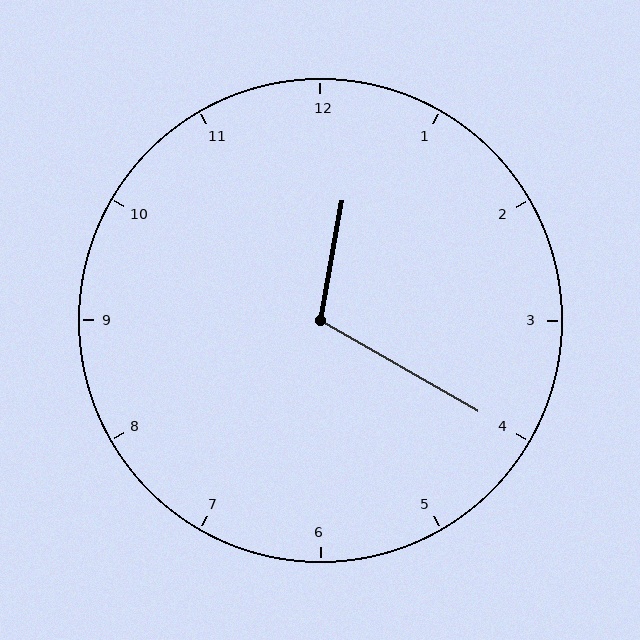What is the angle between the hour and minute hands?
Approximately 110 degrees.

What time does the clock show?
12:20.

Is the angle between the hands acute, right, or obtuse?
It is obtuse.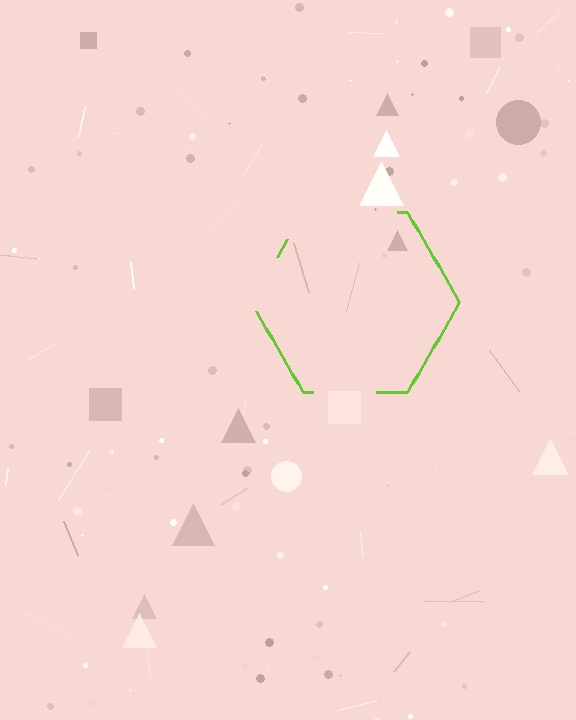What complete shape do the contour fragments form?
The contour fragments form a hexagon.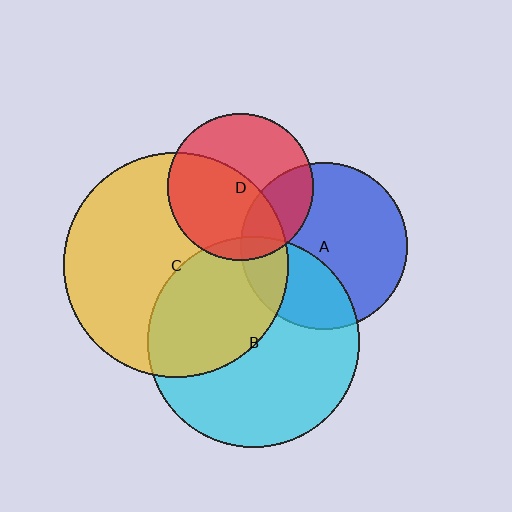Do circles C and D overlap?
Yes.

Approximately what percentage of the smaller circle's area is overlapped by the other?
Approximately 50%.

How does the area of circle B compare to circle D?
Approximately 2.1 times.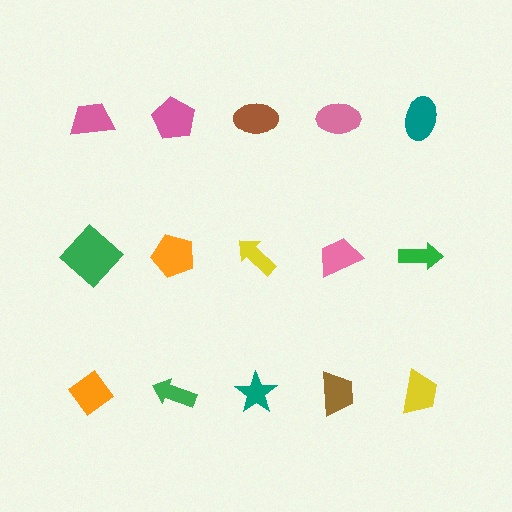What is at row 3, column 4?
A brown trapezoid.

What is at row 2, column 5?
A green arrow.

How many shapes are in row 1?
5 shapes.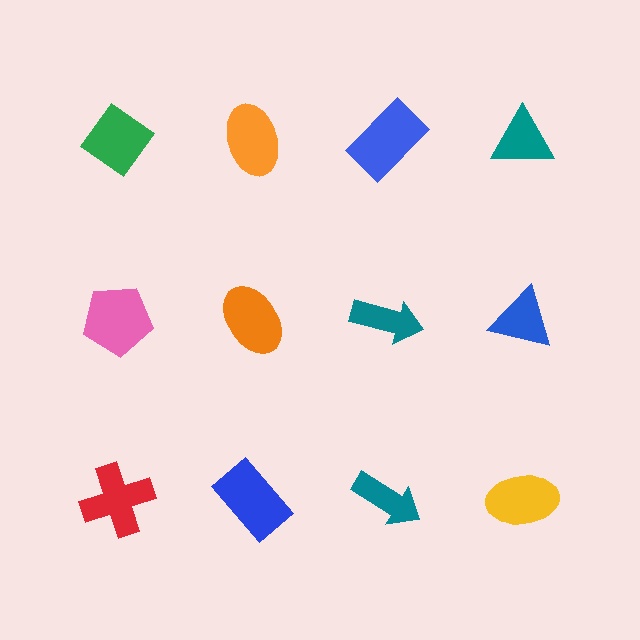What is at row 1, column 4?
A teal triangle.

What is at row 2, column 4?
A blue triangle.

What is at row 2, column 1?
A pink pentagon.